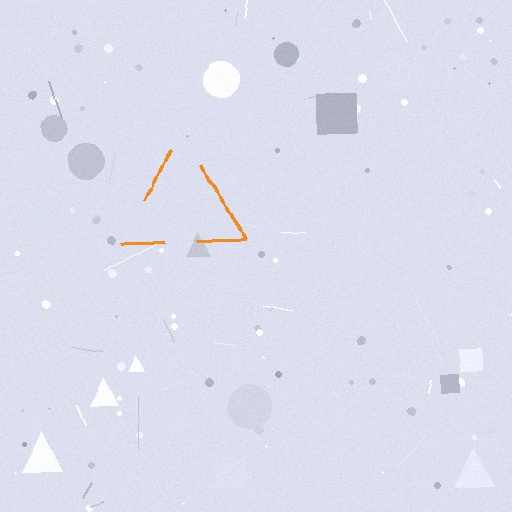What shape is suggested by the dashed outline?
The dashed outline suggests a triangle.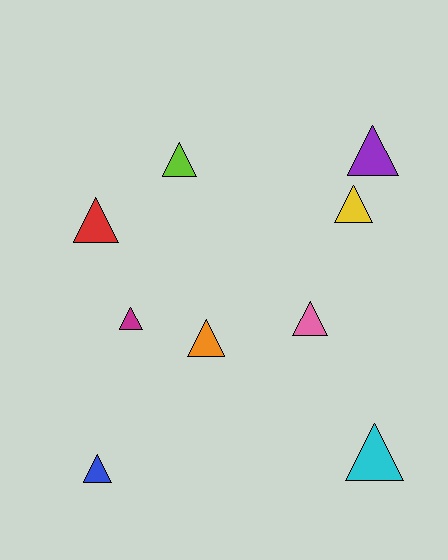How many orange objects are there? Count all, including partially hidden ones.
There is 1 orange object.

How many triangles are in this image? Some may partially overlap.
There are 9 triangles.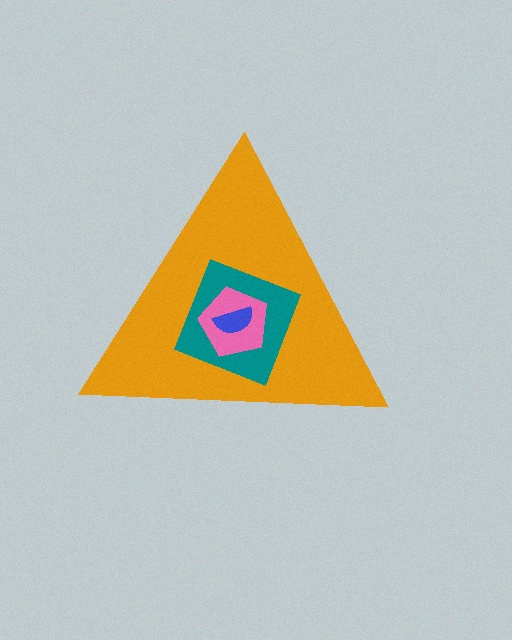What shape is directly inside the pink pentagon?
The blue semicircle.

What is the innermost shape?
The blue semicircle.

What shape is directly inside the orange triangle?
The teal square.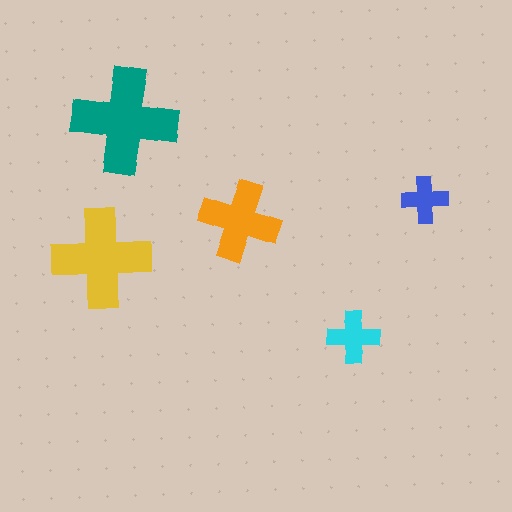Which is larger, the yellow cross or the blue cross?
The yellow one.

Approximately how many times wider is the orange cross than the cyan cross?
About 1.5 times wider.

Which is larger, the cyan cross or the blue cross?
The cyan one.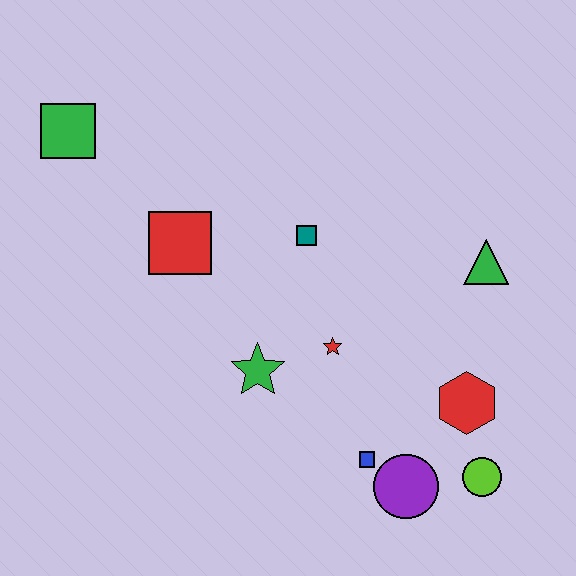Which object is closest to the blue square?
The purple circle is closest to the blue square.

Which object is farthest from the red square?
The lime circle is farthest from the red square.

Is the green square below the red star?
No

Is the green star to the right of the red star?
No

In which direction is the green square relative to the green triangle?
The green square is to the left of the green triangle.